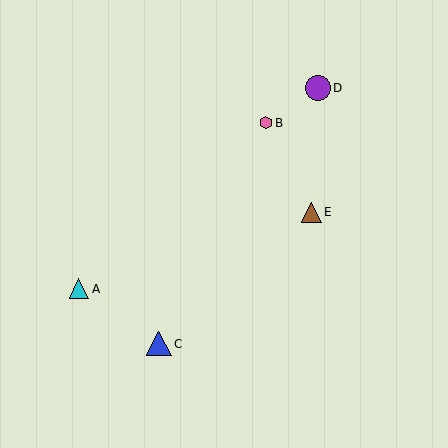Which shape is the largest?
The purple circle (labeled D) is the largest.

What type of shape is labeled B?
Shape B is a pink hexagon.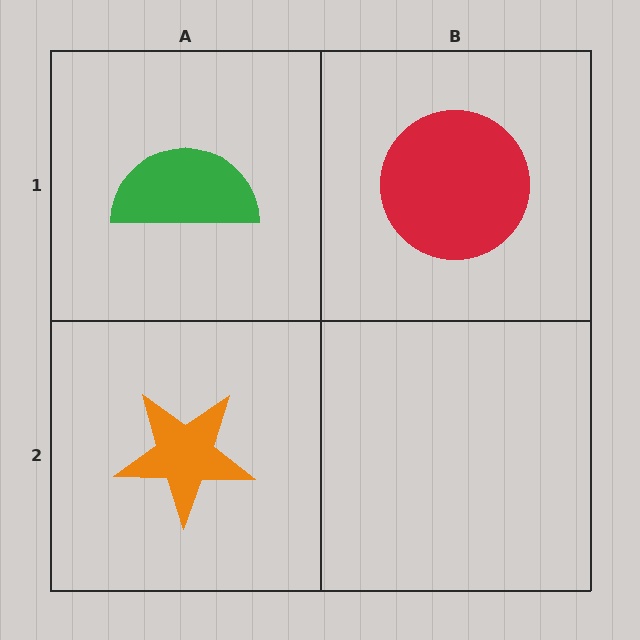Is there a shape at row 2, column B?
No, that cell is empty.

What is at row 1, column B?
A red circle.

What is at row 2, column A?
An orange star.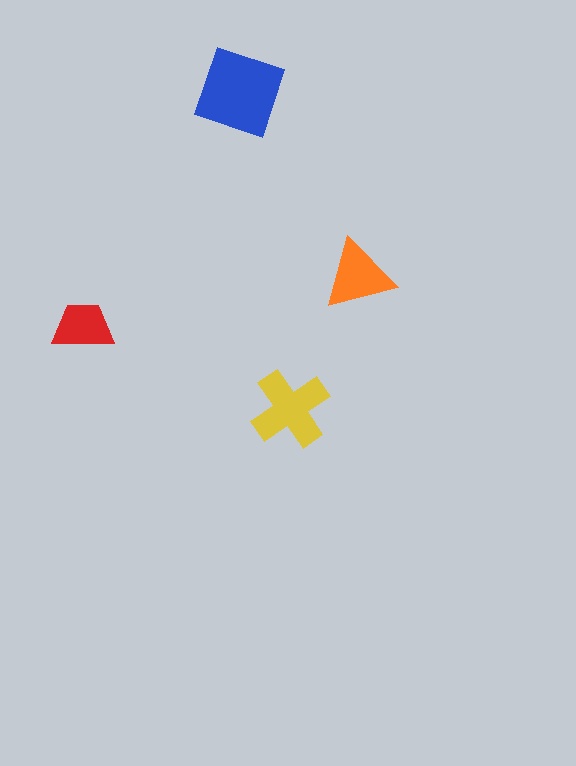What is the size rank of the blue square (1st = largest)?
1st.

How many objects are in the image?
There are 4 objects in the image.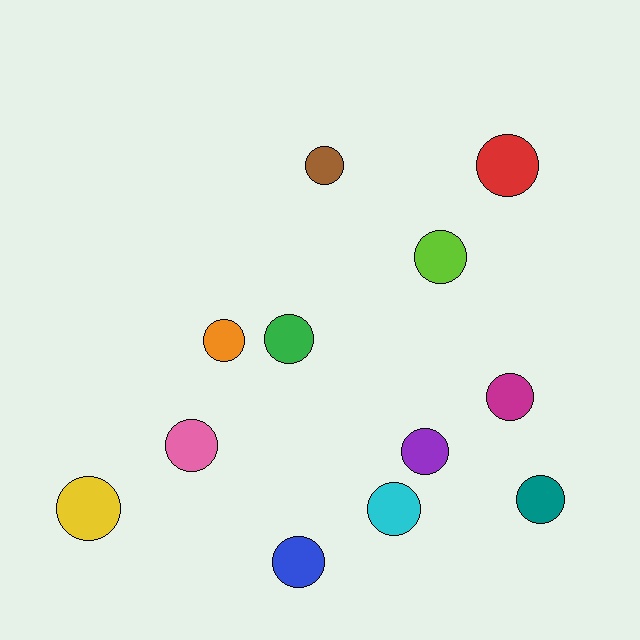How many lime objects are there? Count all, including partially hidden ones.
There is 1 lime object.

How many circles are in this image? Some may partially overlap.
There are 12 circles.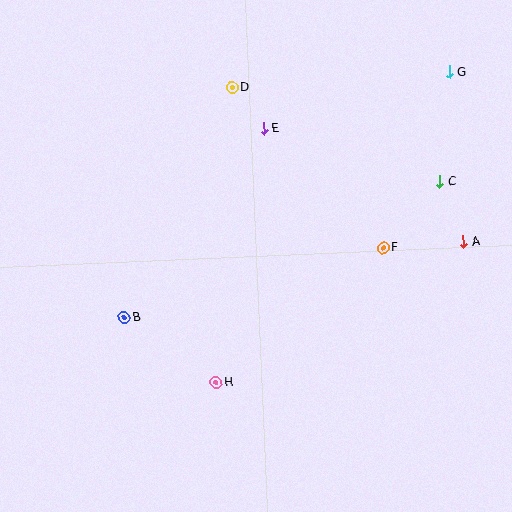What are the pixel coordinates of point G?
Point G is at (450, 72).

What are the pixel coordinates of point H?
Point H is at (216, 383).